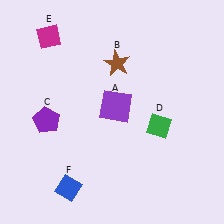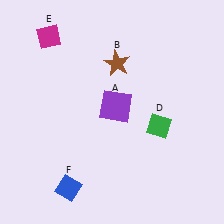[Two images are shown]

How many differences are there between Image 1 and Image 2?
There is 1 difference between the two images.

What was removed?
The purple pentagon (C) was removed in Image 2.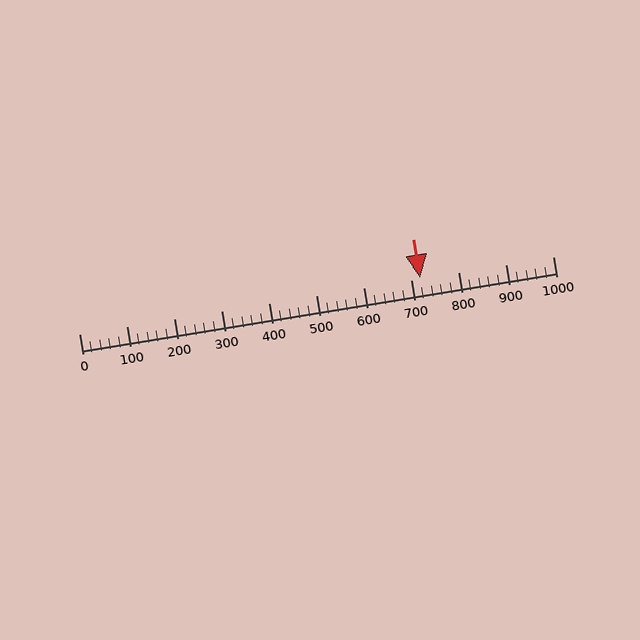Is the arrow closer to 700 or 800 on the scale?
The arrow is closer to 700.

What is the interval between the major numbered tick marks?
The major tick marks are spaced 100 units apart.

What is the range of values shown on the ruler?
The ruler shows values from 0 to 1000.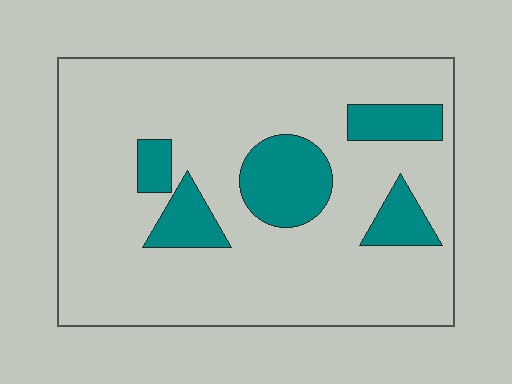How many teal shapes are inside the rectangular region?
5.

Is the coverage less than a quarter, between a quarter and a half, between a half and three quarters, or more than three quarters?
Less than a quarter.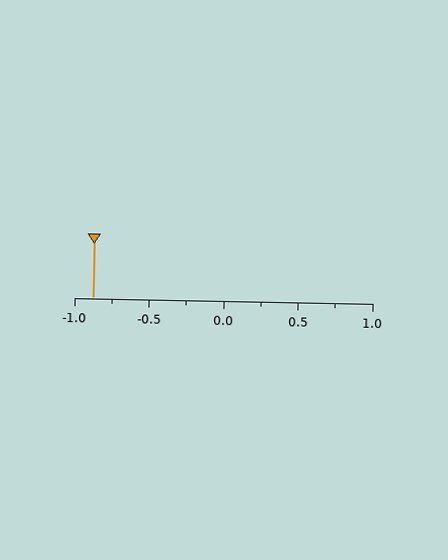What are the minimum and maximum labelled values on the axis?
The axis runs from -1.0 to 1.0.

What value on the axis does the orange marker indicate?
The marker indicates approximately -0.88.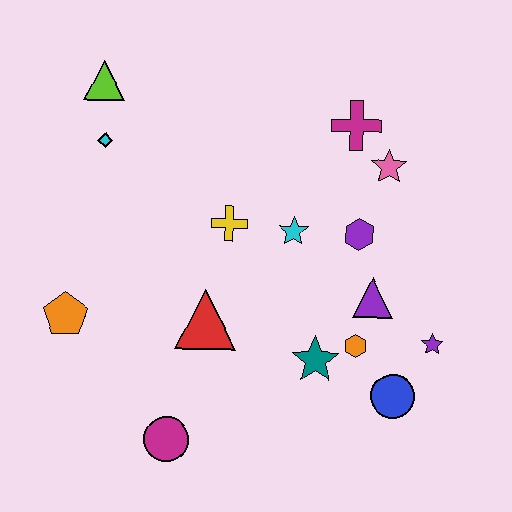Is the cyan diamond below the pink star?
No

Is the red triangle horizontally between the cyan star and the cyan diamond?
Yes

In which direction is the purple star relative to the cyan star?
The purple star is to the right of the cyan star.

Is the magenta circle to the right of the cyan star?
No